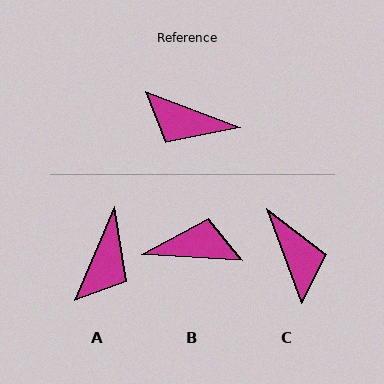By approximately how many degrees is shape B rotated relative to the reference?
Approximately 163 degrees clockwise.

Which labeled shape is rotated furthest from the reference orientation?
B, about 163 degrees away.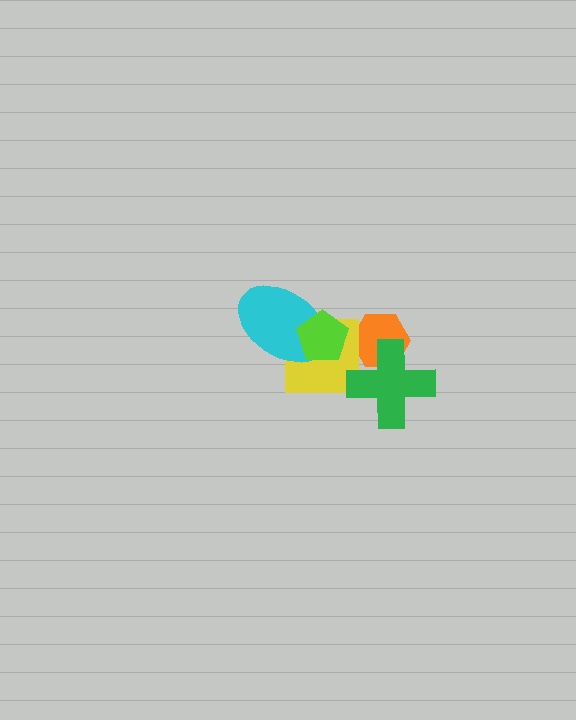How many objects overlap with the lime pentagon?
2 objects overlap with the lime pentagon.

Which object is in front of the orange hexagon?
The green cross is in front of the orange hexagon.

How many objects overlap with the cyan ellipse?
2 objects overlap with the cyan ellipse.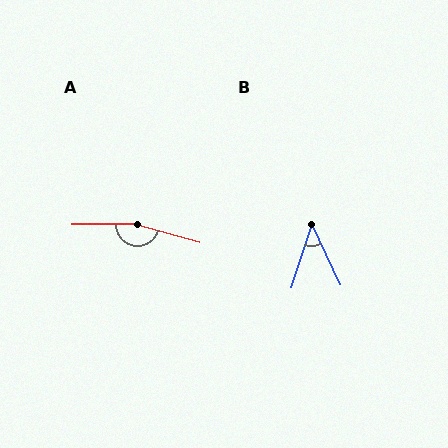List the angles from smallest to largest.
B (43°), A (164°).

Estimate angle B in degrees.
Approximately 43 degrees.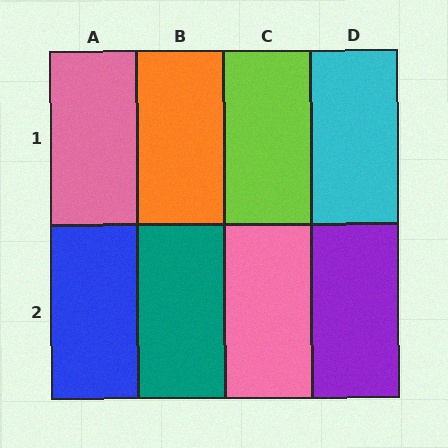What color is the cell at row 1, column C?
Lime.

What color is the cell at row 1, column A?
Pink.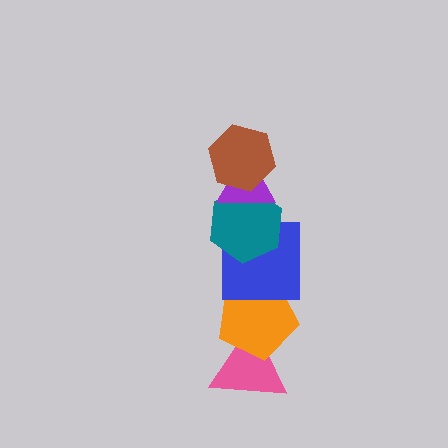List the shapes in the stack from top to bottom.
From top to bottom: the brown hexagon, the purple triangle, the teal hexagon, the blue square, the orange pentagon, the pink triangle.